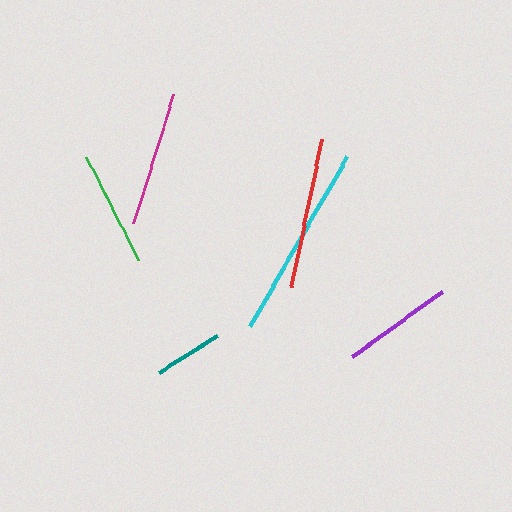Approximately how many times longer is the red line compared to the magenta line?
The red line is approximately 1.1 times the length of the magenta line.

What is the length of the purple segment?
The purple segment is approximately 112 pixels long.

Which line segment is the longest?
The cyan line is the longest at approximately 195 pixels.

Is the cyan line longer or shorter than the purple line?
The cyan line is longer than the purple line.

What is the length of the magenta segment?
The magenta segment is approximately 135 pixels long.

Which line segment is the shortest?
The teal line is the shortest at approximately 69 pixels.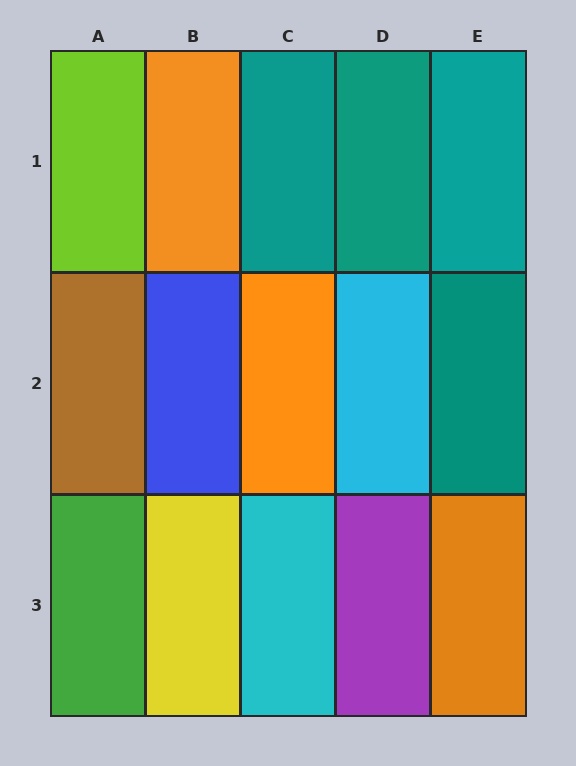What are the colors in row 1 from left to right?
Lime, orange, teal, teal, teal.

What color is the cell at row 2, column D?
Cyan.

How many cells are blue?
1 cell is blue.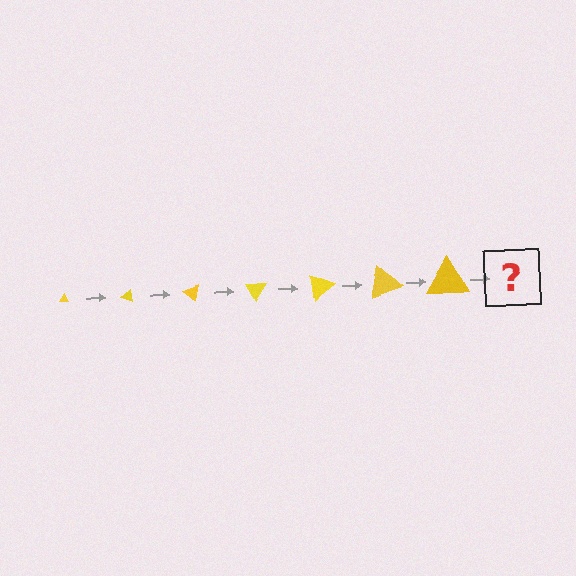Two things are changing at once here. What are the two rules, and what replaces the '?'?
The two rules are that the triangle grows larger each step and it rotates 20 degrees each step. The '?' should be a triangle, larger than the previous one and rotated 140 degrees from the start.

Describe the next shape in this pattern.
It should be a triangle, larger than the previous one and rotated 140 degrees from the start.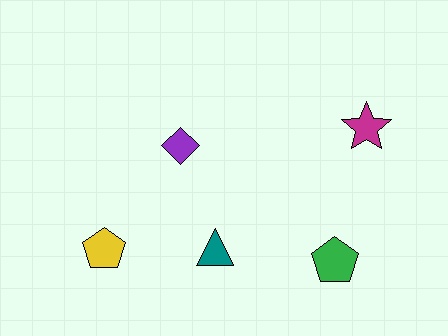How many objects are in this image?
There are 5 objects.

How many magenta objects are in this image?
There is 1 magenta object.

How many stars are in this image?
There is 1 star.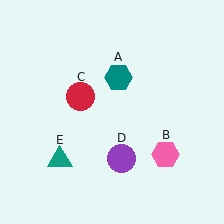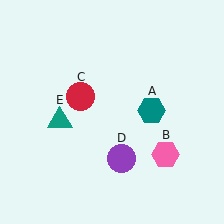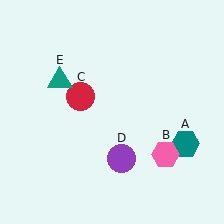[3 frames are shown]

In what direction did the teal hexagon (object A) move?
The teal hexagon (object A) moved down and to the right.